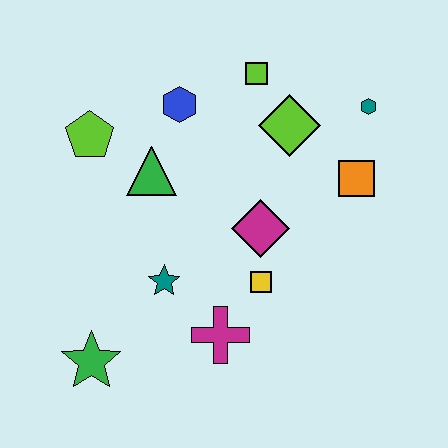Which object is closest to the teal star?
The magenta cross is closest to the teal star.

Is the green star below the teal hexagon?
Yes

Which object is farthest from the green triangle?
The teal hexagon is farthest from the green triangle.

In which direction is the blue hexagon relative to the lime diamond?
The blue hexagon is to the left of the lime diamond.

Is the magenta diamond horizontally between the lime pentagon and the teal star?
No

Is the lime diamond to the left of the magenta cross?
No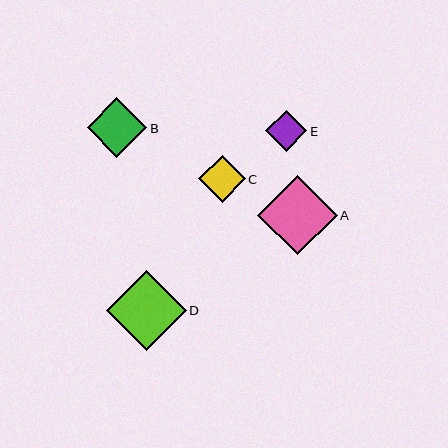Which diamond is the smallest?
Diamond E is the smallest with a size of approximately 41 pixels.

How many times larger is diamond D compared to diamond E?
Diamond D is approximately 1.9 times the size of diamond E.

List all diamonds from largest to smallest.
From largest to smallest: D, A, B, C, E.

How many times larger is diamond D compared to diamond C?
Diamond D is approximately 1.7 times the size of diamond C.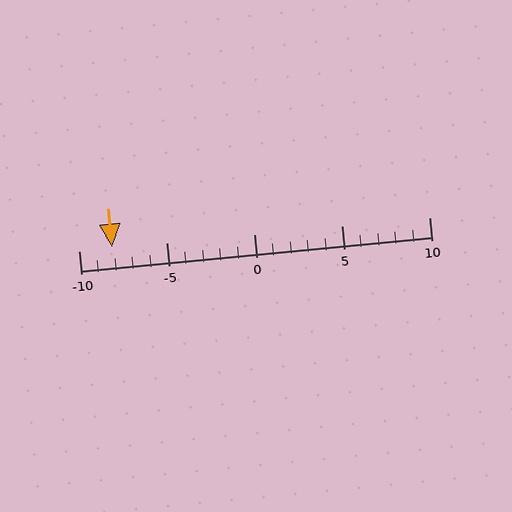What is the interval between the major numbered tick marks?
The major tick marks are spaced 5 units apart.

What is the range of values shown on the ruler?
The ruler shows values from -10 to 10.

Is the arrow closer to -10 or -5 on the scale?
The arrow is closer to -10.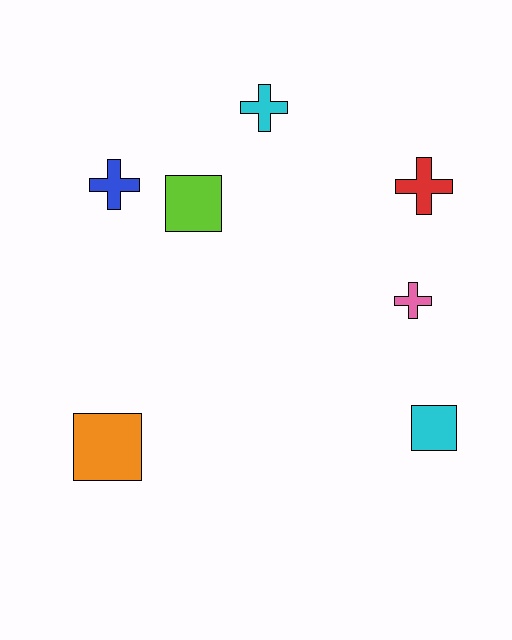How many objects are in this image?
There are 7 objects.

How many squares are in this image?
There are 3 squares.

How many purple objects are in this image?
There are no purple objects.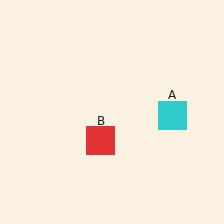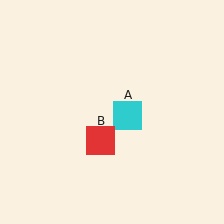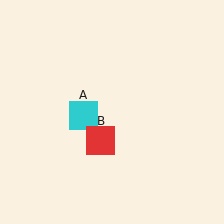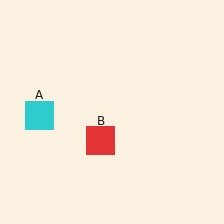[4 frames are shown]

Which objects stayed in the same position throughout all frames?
Red square (object B) remained stationary.